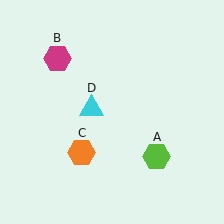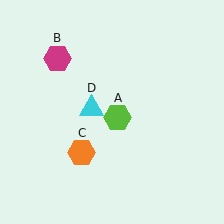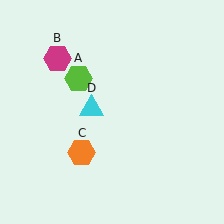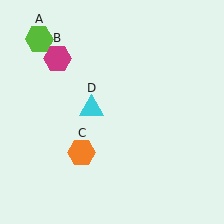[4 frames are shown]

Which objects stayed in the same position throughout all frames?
Magenta hexagon (object B) and orange hexagon (object C) and cyan triangle (object D) remained stationary.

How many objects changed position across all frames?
1 object changed position: lime hexagon (object A).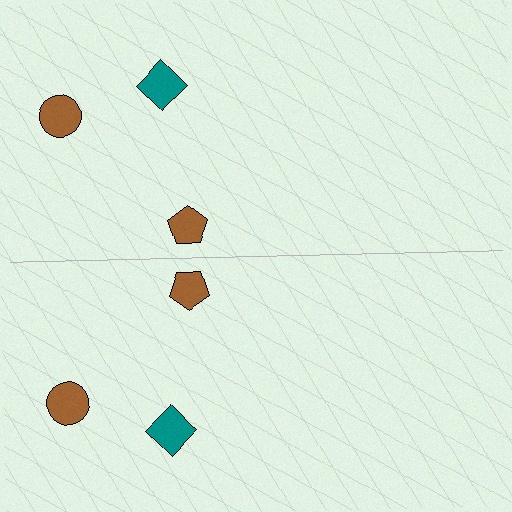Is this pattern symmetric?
Yes, this pattern has bilateral (reflection) symmetry.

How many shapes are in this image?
There are 6 shapes in this image.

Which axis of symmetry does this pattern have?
The pattern has a horizontal axis of symmetry running through the center of the image.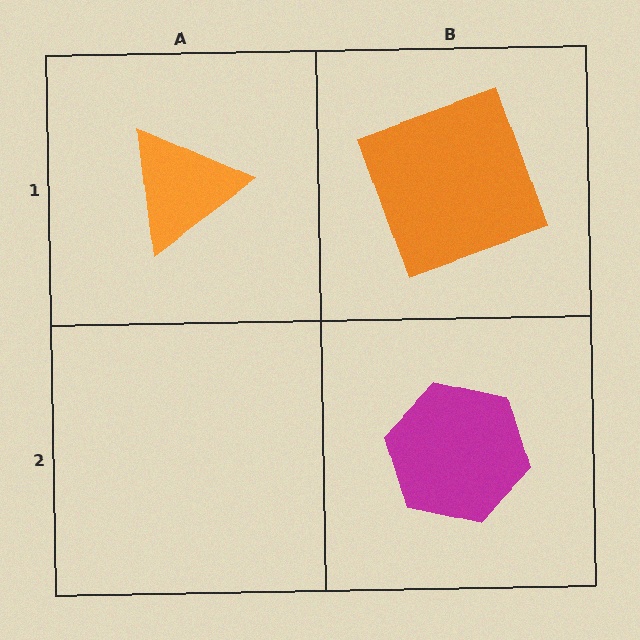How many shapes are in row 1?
2 shapes.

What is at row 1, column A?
An orange triangle.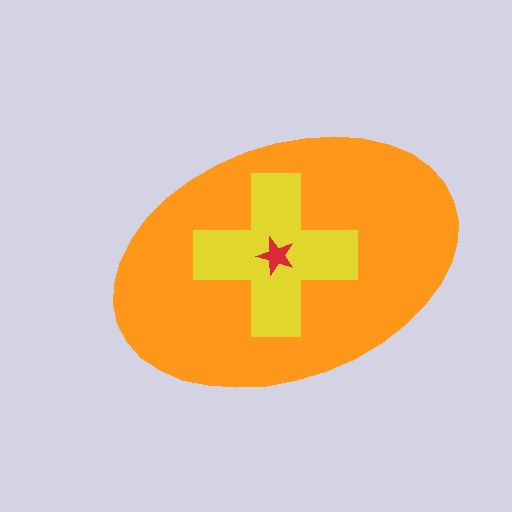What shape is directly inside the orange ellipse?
The yellow cross.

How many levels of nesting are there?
3.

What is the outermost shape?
The orange ellipse.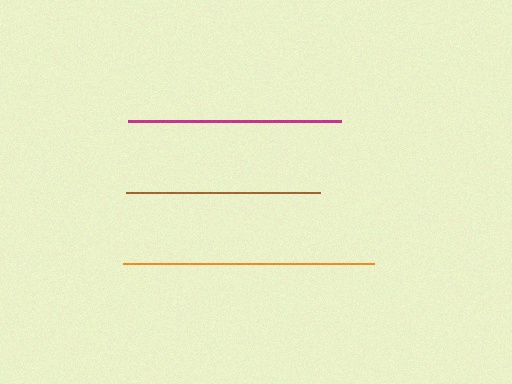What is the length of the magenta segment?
The magenta segment is approximately 213 pixels long.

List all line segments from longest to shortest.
From longest to shortest: orange, magenta, brown.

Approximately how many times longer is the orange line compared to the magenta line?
The orange line is approximately 1.2 times the length of the magenta line.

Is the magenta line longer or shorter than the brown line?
The magenta line is longer than the brown line.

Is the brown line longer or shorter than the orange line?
The orange line is longer than the brown line.